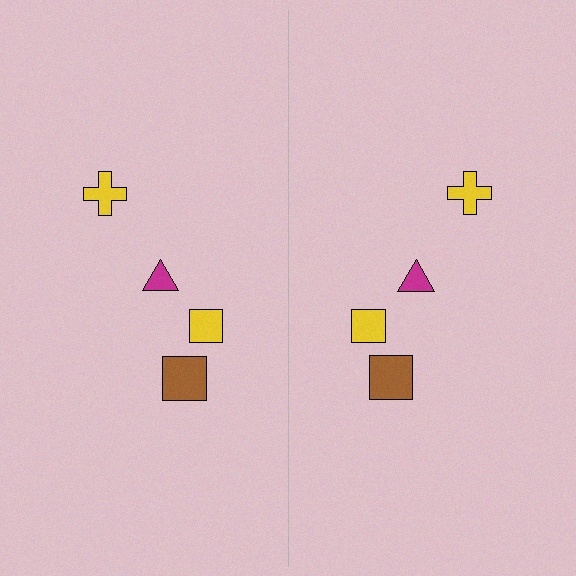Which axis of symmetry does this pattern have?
The pattern has a vertical axis of symmetry running through the center of the image.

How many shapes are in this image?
There are 8 shapes in this image.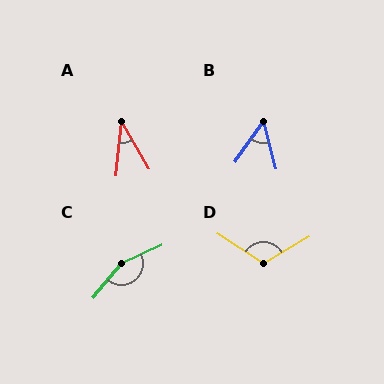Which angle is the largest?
C, at approximately 154 degrees.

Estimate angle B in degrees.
Approximately 50 degrees.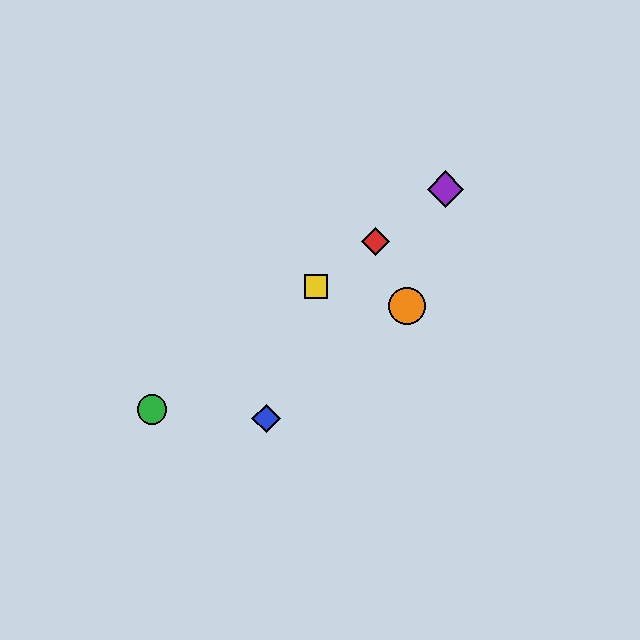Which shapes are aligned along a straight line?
The red diamond, the green circle, the yellow square, the purple diamond are aligned along a straight line.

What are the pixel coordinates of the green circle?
The green circle is at (152, 410).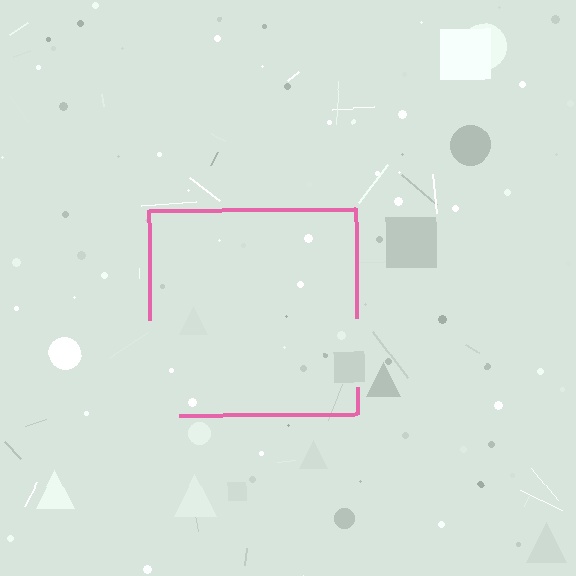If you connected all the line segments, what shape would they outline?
They would outline a square.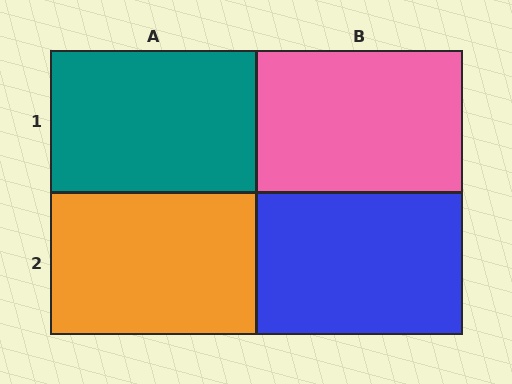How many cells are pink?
1 cell is pink.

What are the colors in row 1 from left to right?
Teal, pink.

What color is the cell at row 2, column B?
Blue.